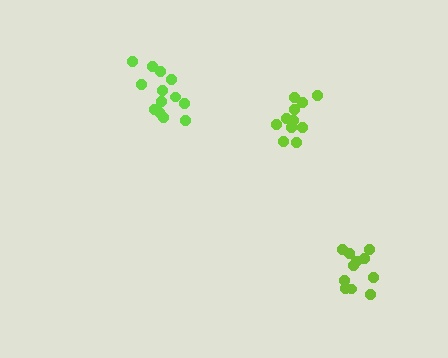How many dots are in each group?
Group 1: 13 dots, Group 2: 11 dots, Group 3: 11 dots (35 total).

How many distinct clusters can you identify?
There are 3 distinct clusters.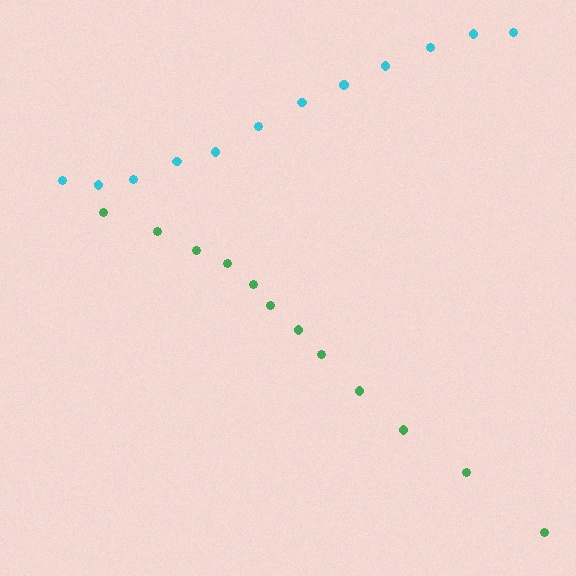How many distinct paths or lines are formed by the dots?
There are 2 distinct paths.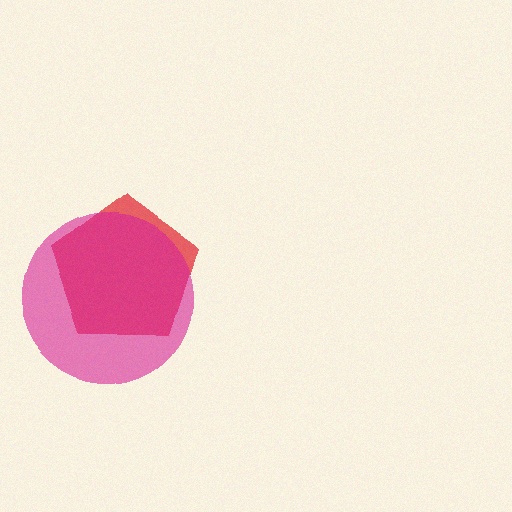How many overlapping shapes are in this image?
There are 2 overlapping shapes in the image.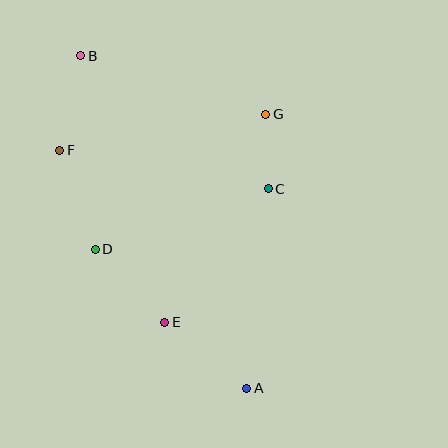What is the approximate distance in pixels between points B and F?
The distance between B and F is approximately 97 pixels.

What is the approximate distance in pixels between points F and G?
The distance between F and G is approximately 209 pixels.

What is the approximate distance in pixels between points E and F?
The distance between E and F is approximately 201 pixels.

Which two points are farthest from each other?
Points A and B are farthest from each other.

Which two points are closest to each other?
Points C and G are closest to each other.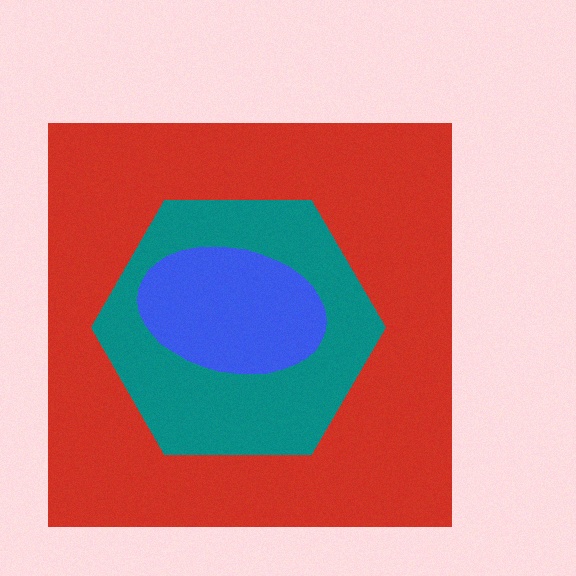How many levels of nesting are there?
3.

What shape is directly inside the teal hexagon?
The blue ellipse.